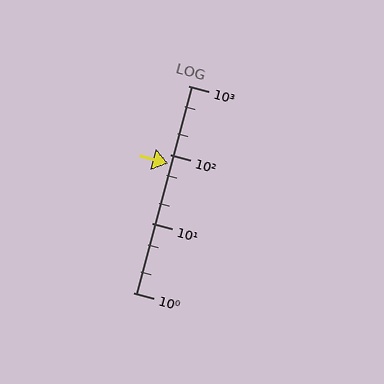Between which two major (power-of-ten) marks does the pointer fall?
The pointer is between 10 and 100.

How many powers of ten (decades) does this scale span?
The scale spans 3 decades, from 1 to 1000.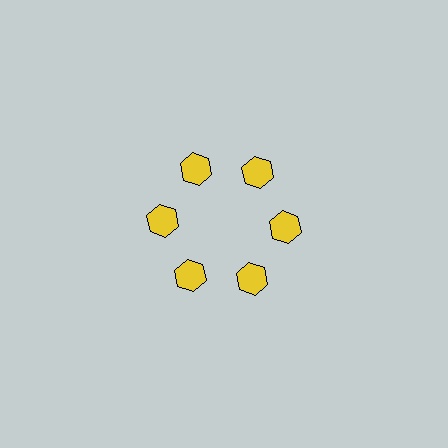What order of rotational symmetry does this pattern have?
This pattern has 6-fold rotational symmetry.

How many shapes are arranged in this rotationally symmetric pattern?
There are 6 shapes, arranged in 6 groups of 1.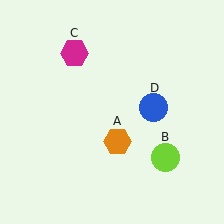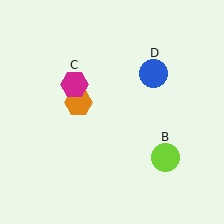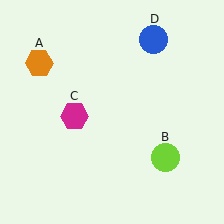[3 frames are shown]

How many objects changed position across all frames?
3 objects changed position: orange hexagon (object A), magenta hexagon (object C), blue circle (object D).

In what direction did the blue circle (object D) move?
The blue circle (object D) moved up.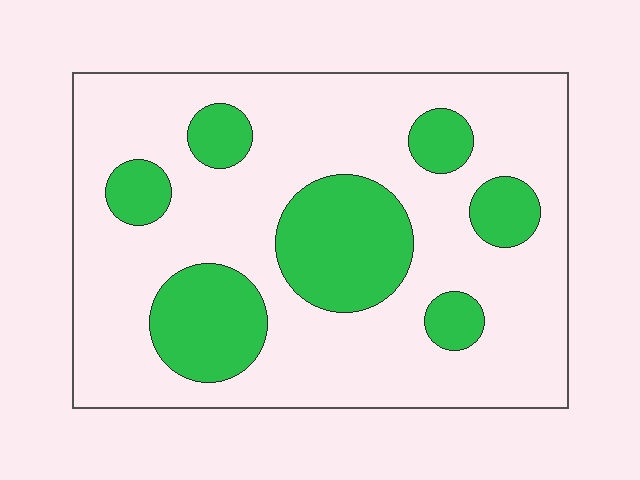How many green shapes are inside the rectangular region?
7.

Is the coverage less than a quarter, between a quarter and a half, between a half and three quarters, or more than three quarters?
Between a quarter and a half.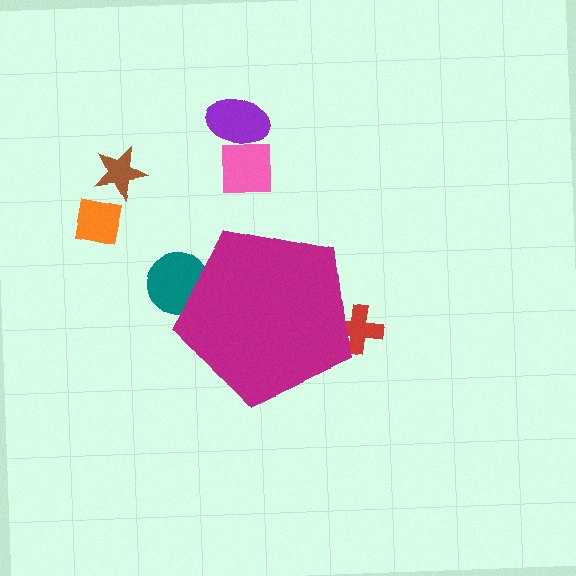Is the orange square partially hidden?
No, the orange square is fully visible.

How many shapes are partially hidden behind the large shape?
2 shapes are partially hidden.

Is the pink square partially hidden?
No, the pink square is fully visible.